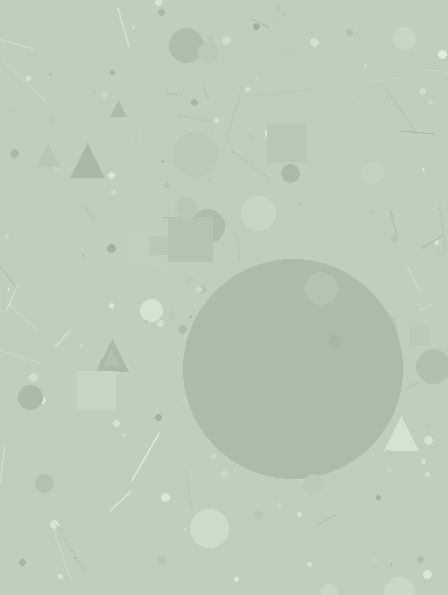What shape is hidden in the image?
A circle is hidden in the image.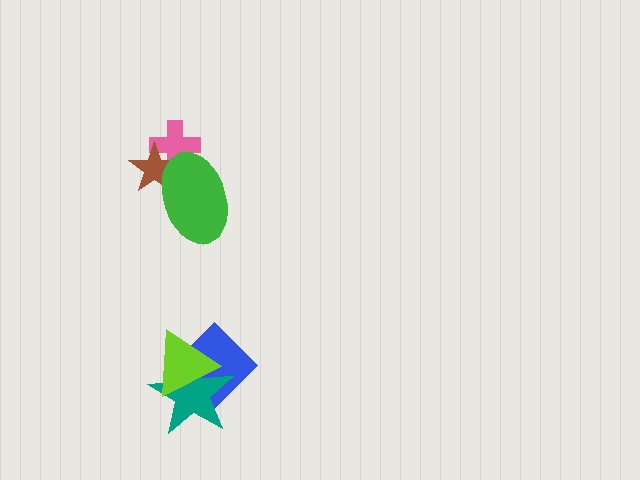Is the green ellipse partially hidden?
No, no other shape covers it.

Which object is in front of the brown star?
The green ellipse is in front of the brown star.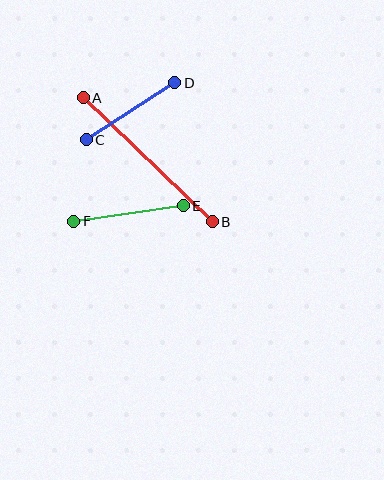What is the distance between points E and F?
The distance is approximately 111 pixels.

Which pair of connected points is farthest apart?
Points A and B are farthest apart.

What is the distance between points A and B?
The distance is approximately 179 pixels.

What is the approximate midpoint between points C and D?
The midpoint is at approximately (130, 111) pixels.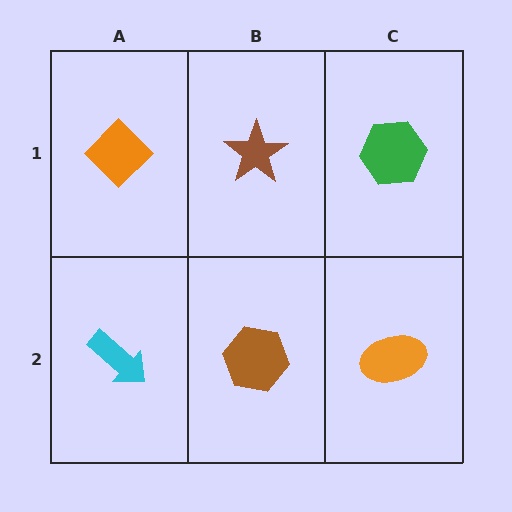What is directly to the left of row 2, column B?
A cyan arrow.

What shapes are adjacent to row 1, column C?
An orange ellipse (row 2, column C), a brown star (row 1, column B).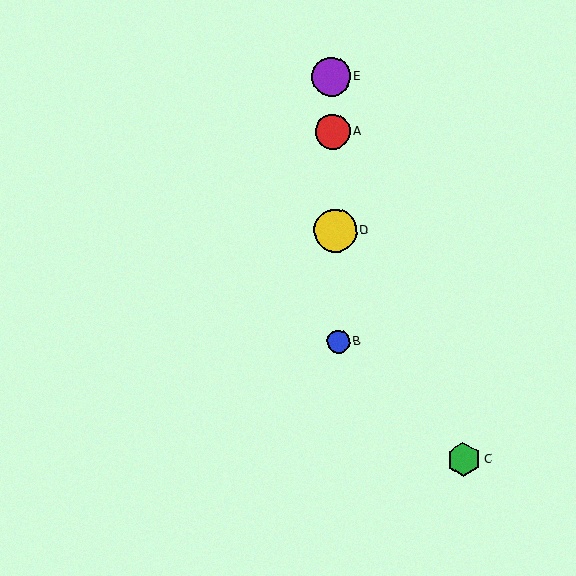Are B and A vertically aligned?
Yes, both are at x≈338.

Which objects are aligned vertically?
Objects A, B, D, E are aligned vertically.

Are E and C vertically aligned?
No, E is at x≈331 and C is at x≈463.